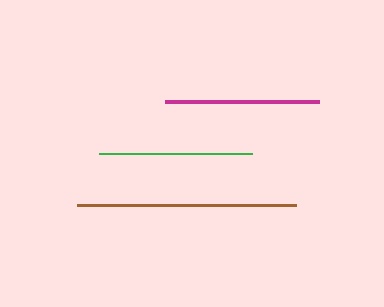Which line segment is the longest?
The brown line is the longest at approximately 220 pixels.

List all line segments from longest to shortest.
From longest to shortest: brown, magenta, green.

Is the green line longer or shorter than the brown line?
The brown line is longer than the green line.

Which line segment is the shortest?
The green line is the shortest at approximately 153 pixels.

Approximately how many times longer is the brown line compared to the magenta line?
The brown line is approximately 1.4 times the length of the magenta line.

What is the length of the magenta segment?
The magenta segment is approximately 154 pixels long.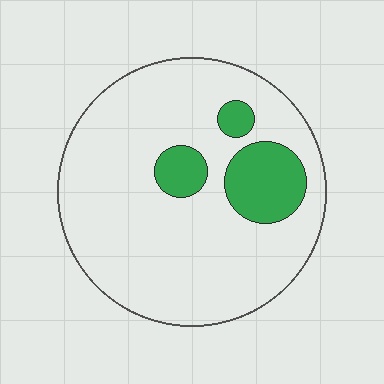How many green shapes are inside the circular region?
3.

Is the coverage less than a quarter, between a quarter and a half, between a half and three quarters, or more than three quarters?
Less than a quarter.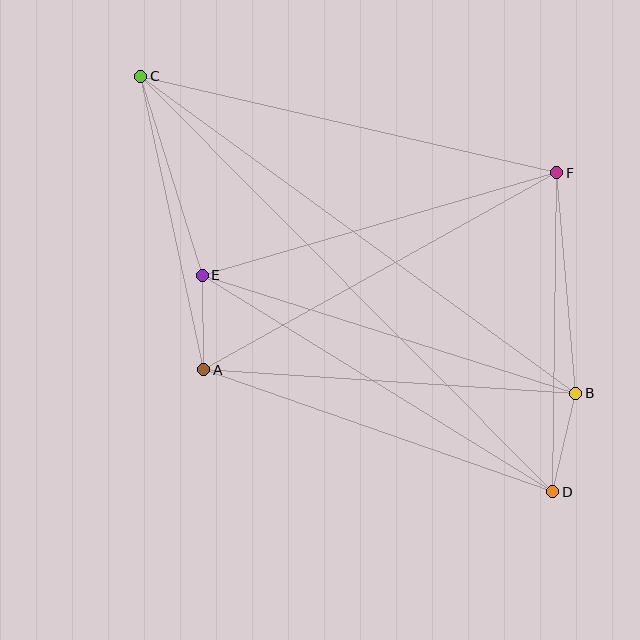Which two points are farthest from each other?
Points C and D are farthest from each other.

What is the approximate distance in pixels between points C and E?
The distance between C and E is approximately 208 pixels.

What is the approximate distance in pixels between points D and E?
The distance between D and E is approximately 412 pixels.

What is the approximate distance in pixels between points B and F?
The distance between B and F is approximately 221 pixels.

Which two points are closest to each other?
Points A and E are closest to each other.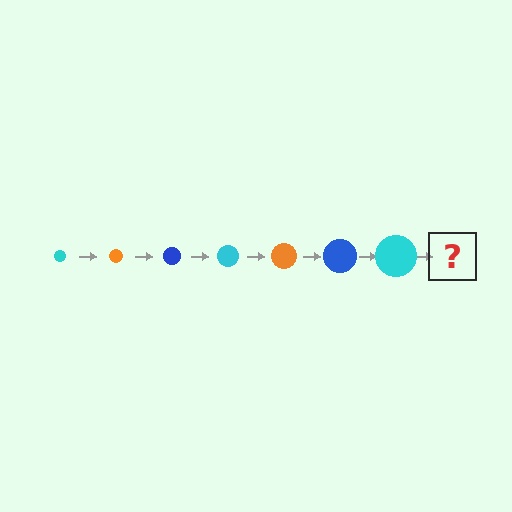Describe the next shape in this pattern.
It should be an orange circle, larger than the previous one.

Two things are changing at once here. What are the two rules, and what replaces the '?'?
The two rules are that the circle grows larger each step and the color cycles through cyan, orange, and blue. The '?' should be an orange circle, larger than the previous one.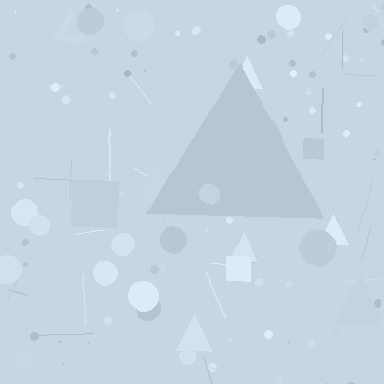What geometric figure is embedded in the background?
A triangle is embedded in the background.